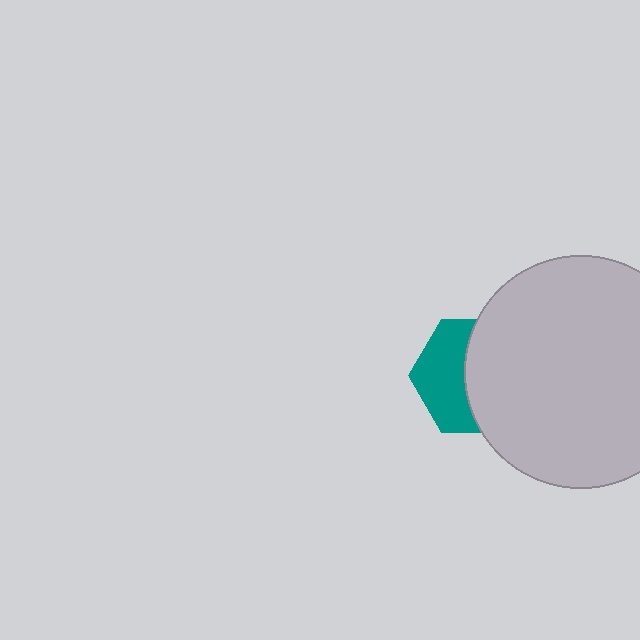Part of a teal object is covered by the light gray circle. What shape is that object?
It is a hexagon.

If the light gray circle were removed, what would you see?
You would see the complete teal hexagon.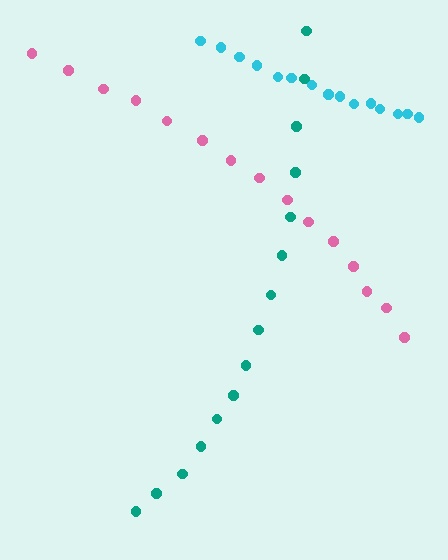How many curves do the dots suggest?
There are 3 distinct paths.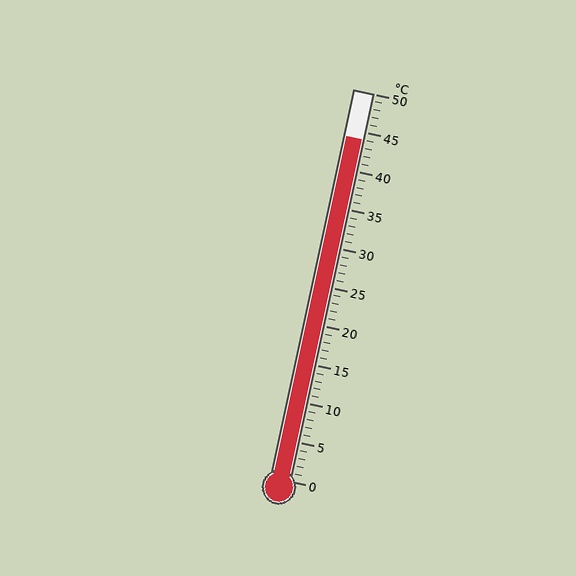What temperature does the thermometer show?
The thermometer shows approximately 44°C.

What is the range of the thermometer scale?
The thermometer scale ranges from 0°C to 50°C.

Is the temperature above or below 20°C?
The temperature is above 20°C.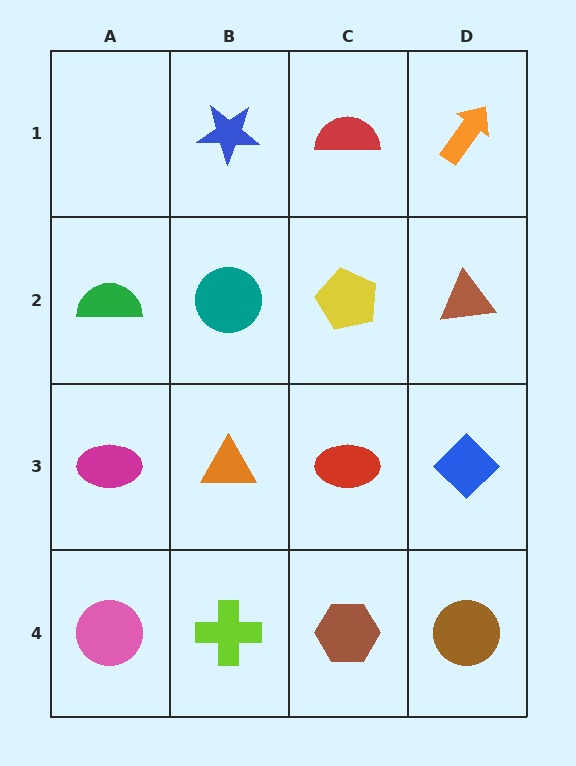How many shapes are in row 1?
3 shapes.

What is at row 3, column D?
A blue diamond.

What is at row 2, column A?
A green semicircle.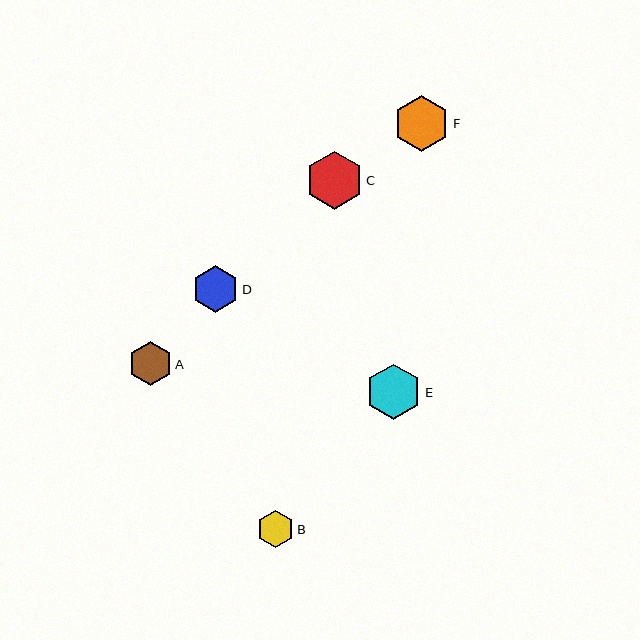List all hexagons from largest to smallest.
From largest to smallest: C, E, F, D, A, B.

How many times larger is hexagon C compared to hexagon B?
Hexagon C is approximately 1.6 times the size of hexagon B.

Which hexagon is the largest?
Hexagon C is the largest with a size of approximately 58 pixels.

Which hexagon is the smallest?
Hexagon B is the smallest with a size of approximately 37 pixels.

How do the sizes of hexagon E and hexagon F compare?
Hexagon E and hexagon F are approximately the same size.